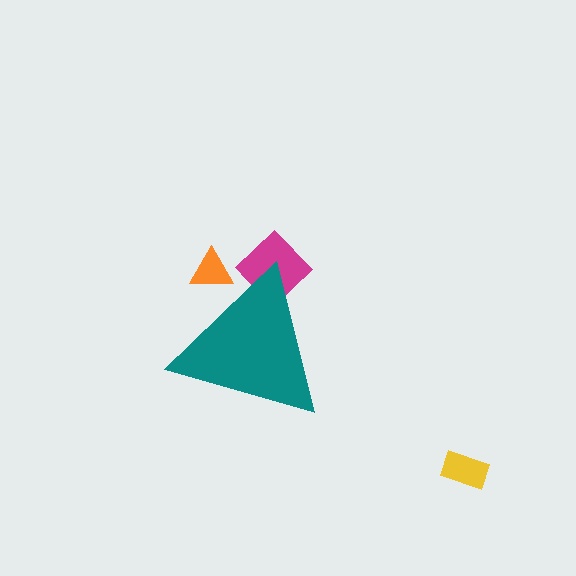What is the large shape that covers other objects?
A teal triangle.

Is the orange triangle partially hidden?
Yes, the orange triangle is partially hidden behind the teal triangle.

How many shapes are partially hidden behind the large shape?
2 shapes are partially hidden.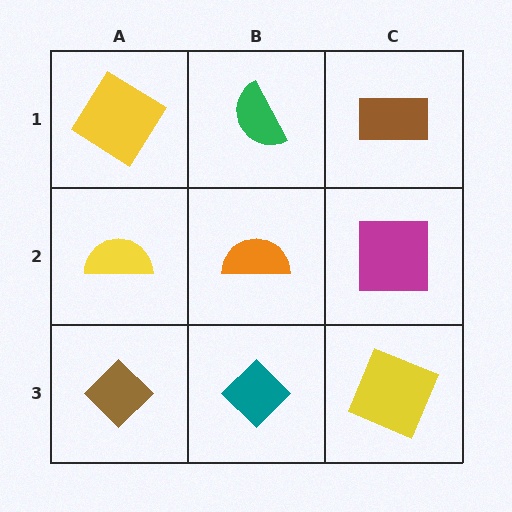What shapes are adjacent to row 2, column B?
A green semicircle (row 1, column B), a teal diamond (row 3, column B), a yellow semicircle (row 2, column A), a magenta square (row 2, column C).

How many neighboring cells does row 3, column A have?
2.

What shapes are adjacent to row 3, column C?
A magenta square (row 2, column C), a teal diamond (row 3, column B).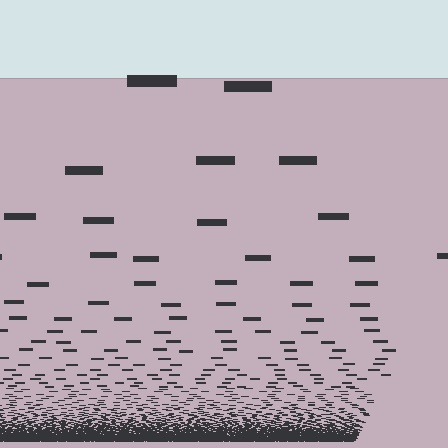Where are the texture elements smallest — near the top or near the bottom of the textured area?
Near the bottom.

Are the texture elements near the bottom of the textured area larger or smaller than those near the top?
Smaller. The gradient is inverted — elements near the bottom are smaller and denser.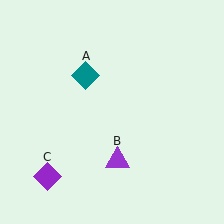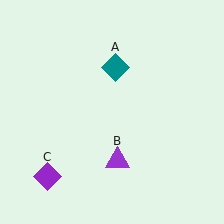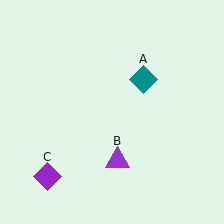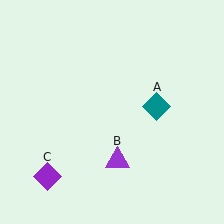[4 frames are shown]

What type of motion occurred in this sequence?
The teal diamond (object A) rotated clockwise around the center of the scene.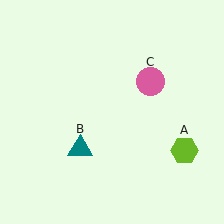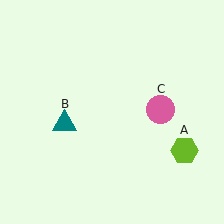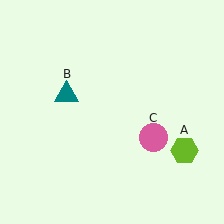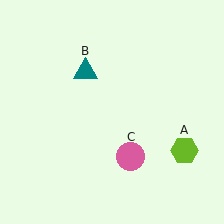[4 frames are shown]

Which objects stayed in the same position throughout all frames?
Lime hexagon (object A) remained stationary.